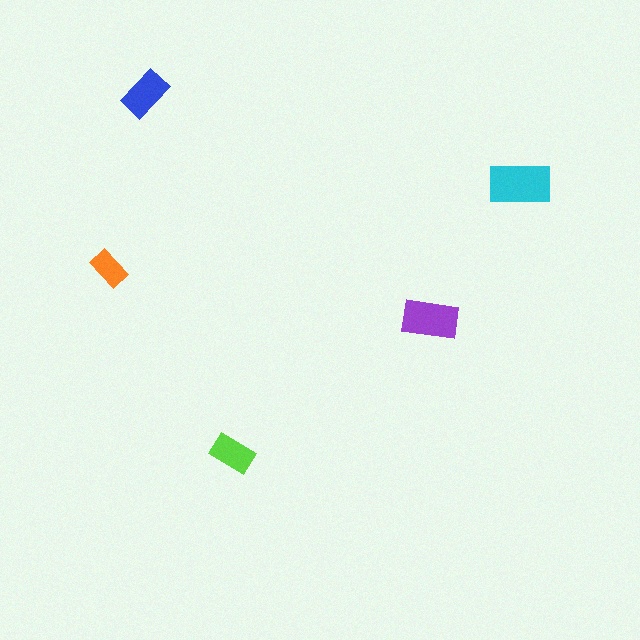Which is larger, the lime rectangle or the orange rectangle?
The lime one.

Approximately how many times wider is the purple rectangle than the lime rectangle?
About 1.5 times wider.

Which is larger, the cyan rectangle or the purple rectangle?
The cyan one.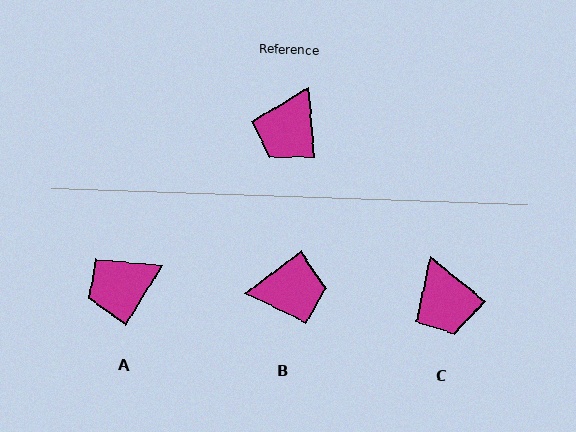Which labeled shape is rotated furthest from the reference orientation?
B, about 123 degrees away.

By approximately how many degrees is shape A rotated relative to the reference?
Approximately 36 degrees clockwise.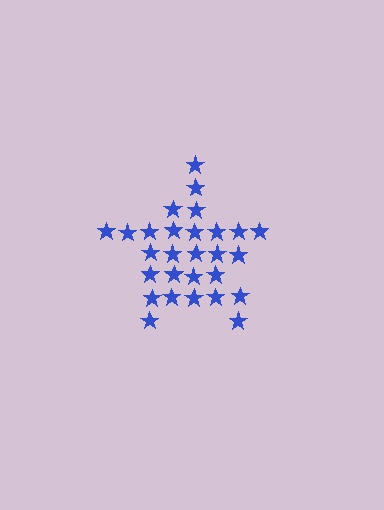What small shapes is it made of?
It is made of small stars.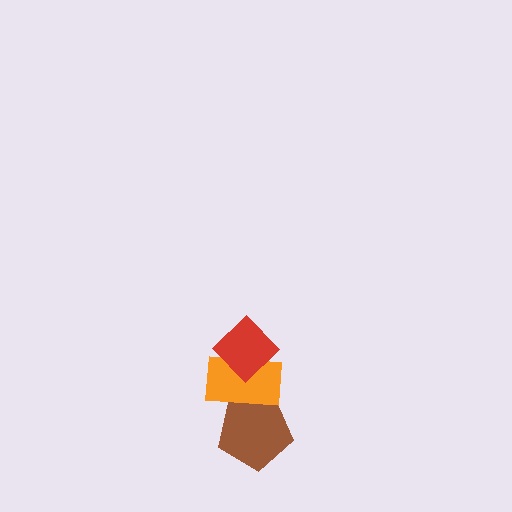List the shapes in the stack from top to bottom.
From top to bottom: the red diamond, the orange rectangle, the brown pentagon.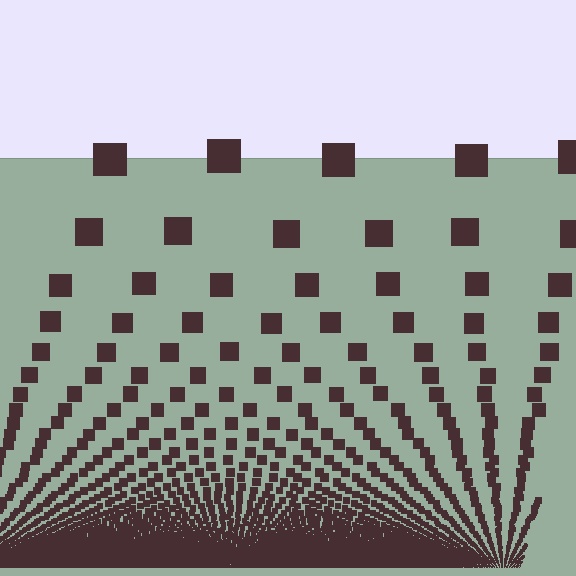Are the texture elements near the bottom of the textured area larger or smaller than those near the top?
Smaller. The gradient is inverted — elements near the bottom are smaller and denser.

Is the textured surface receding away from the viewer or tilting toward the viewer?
The surface appears to tilt toward the viewer. Texture elements get larger and sparser toward the top.